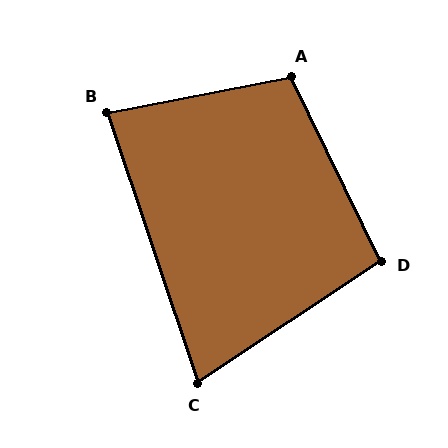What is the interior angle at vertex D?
Approximately 98 degrees (obtuse).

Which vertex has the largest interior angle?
A, at approximately 105 degrees.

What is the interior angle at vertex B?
Approximately 82 degrees (acute).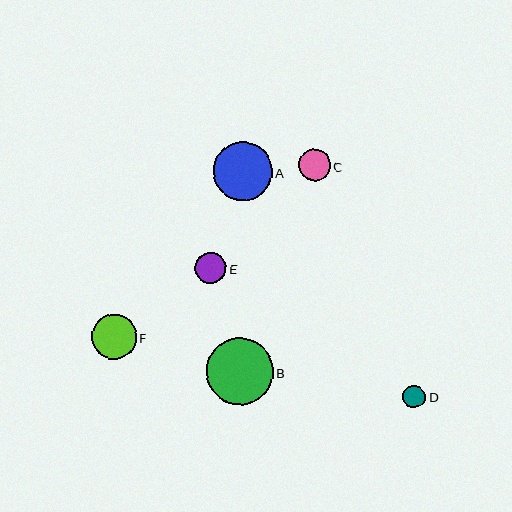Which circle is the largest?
Circle B is the largest with a size of approximately 67 pixels.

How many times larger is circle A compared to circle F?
Circle A is approximately 1.3 times the size of circle F.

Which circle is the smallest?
Circle D is the smallest with a size of approximately 23 pixels.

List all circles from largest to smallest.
From largest to smallest: B, A, F, C, E, D.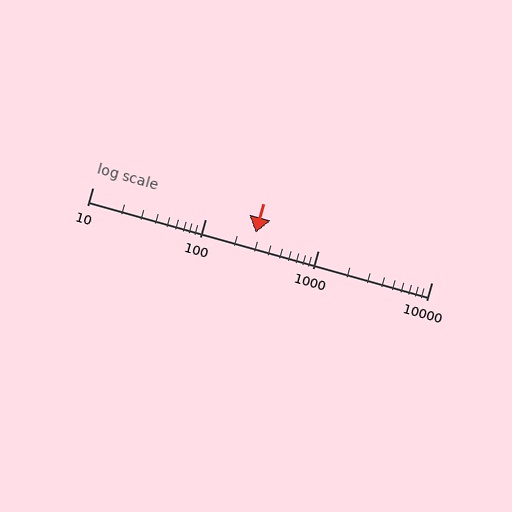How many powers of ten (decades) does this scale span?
The scale spans 3 decades, from 10 to 10000.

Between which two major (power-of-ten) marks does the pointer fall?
The pointer is between 100 and 1000.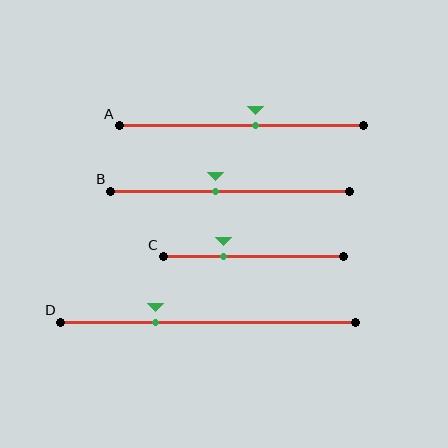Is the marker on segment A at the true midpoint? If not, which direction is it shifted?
No, the marker on segment A is shifted to the right by about 6% of the segment length.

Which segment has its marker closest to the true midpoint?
Segment A has its marker closest to the true midpoint.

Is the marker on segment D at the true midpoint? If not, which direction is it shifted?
No, the marker on segment D is shifted to the left by about 17% of the segment length.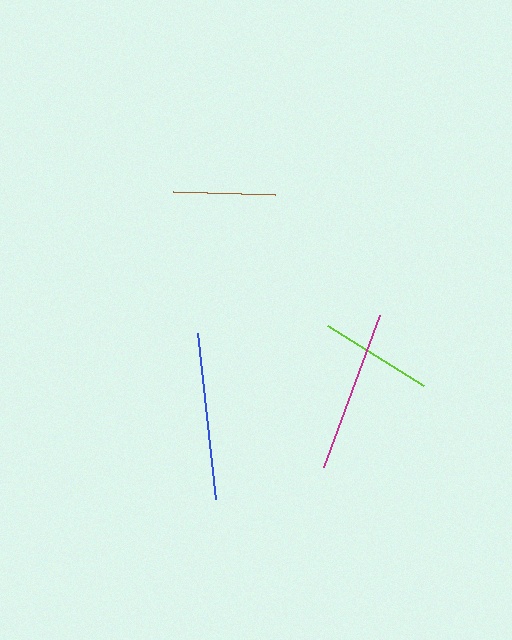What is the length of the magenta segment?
The magenta segment is approximately 162 pixels long.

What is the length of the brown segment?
The brown segment is approximately 102 pixels long.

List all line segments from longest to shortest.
From longest to shortest: blue, magenta, lime, brown.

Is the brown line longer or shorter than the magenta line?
The magenta line is longer than the brown line.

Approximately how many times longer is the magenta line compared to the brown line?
The magenta line is approximately 1.6 times the length of the brown line.